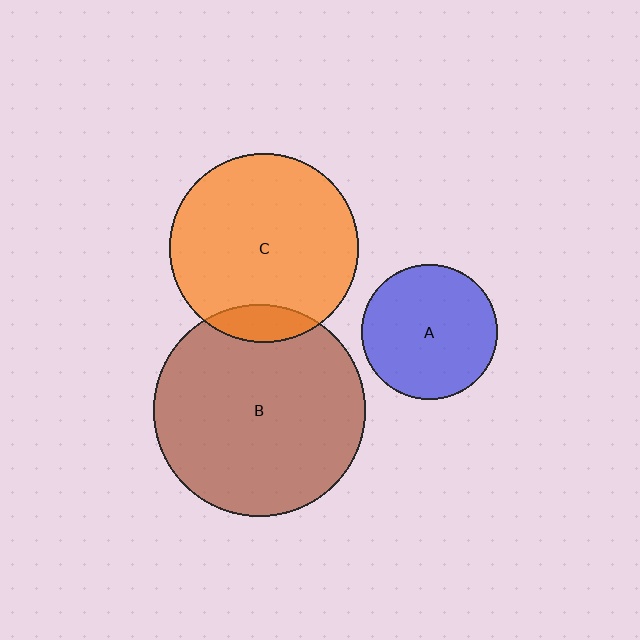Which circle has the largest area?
Circle B (brown).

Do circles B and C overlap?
Yes.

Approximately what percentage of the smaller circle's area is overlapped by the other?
Approximately 10%.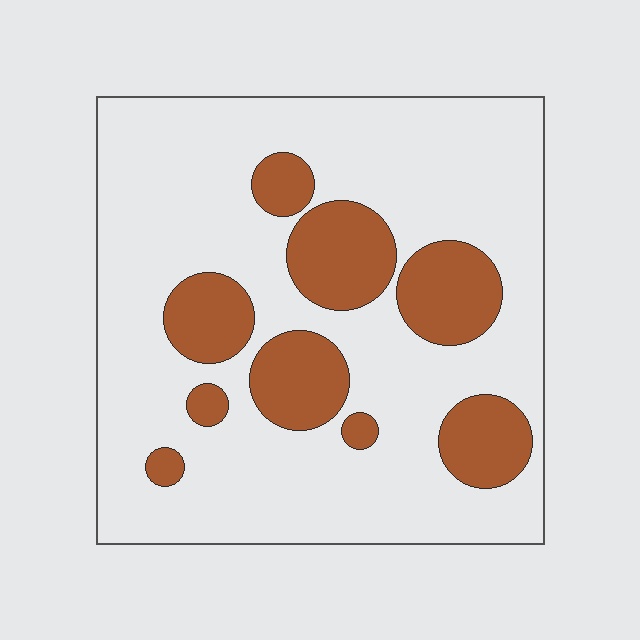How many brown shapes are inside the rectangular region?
9.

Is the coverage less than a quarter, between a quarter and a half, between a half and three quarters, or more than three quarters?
Less than a quarter.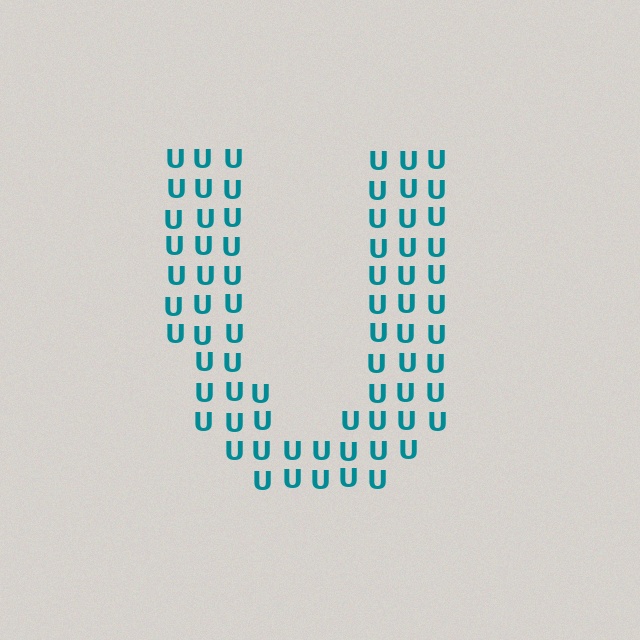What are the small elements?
The small elements are letter U's.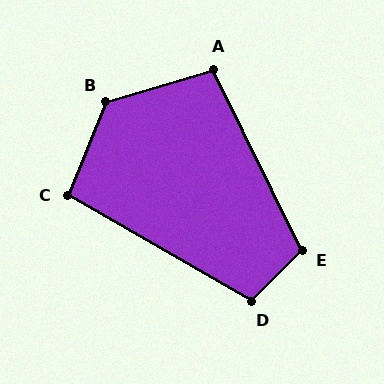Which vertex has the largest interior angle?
B, at approximately 129 degrees.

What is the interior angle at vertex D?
Approximately 105 degrees (obtuse).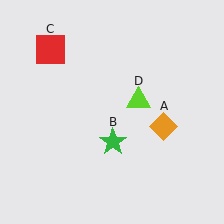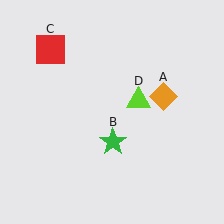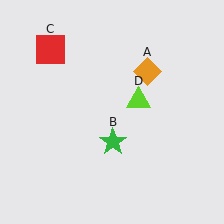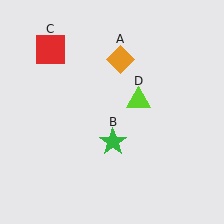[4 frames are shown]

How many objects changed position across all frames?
1 object changed position: orange diamond (object A).